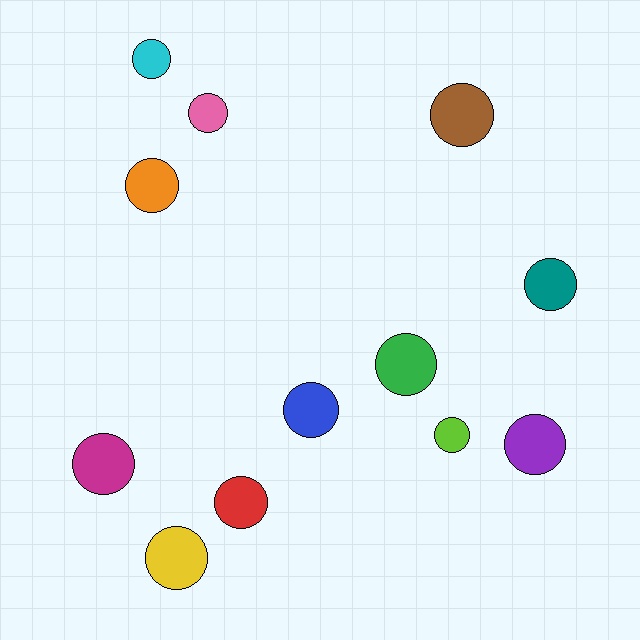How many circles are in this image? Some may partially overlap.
There are 12 circles.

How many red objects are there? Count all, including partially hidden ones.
There is 1 red object.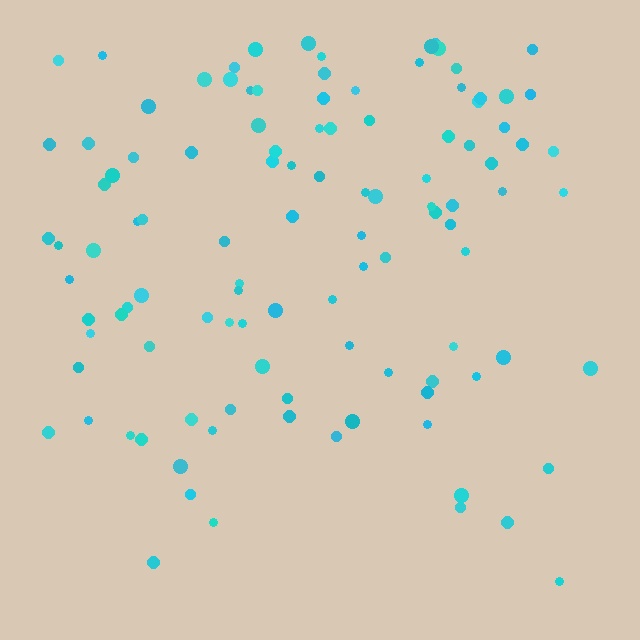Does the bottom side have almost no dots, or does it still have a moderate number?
Still a moderate number, just noticeably fewer than the top.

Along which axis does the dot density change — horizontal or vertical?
Vertical.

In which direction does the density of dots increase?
From bottom to top, with the top side densest.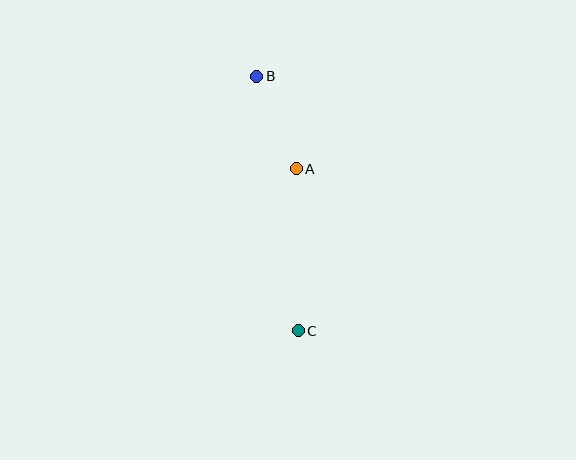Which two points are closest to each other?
Points A and B are closest to each other.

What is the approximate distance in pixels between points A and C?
The distance between A and C is approximately 162 pixels.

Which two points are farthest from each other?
Points B and C are farthest from each other.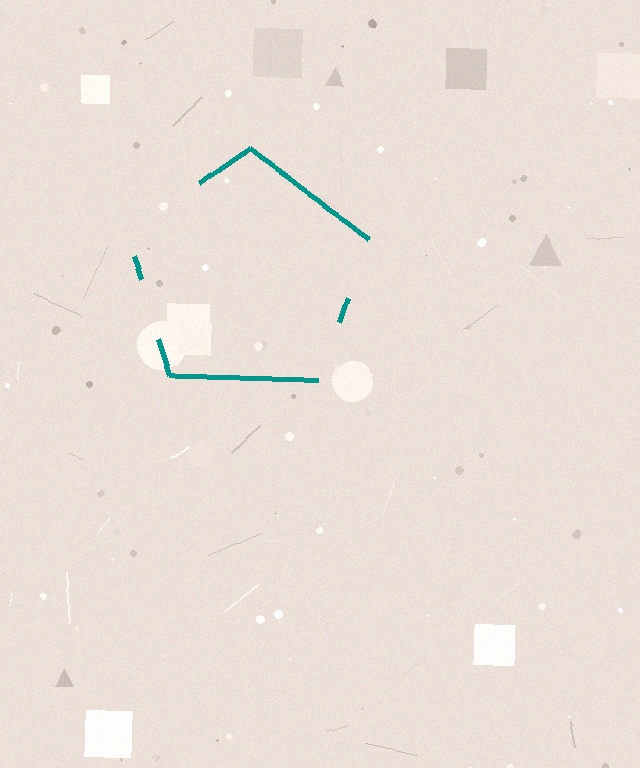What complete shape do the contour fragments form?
The contour fragments form a pentagon.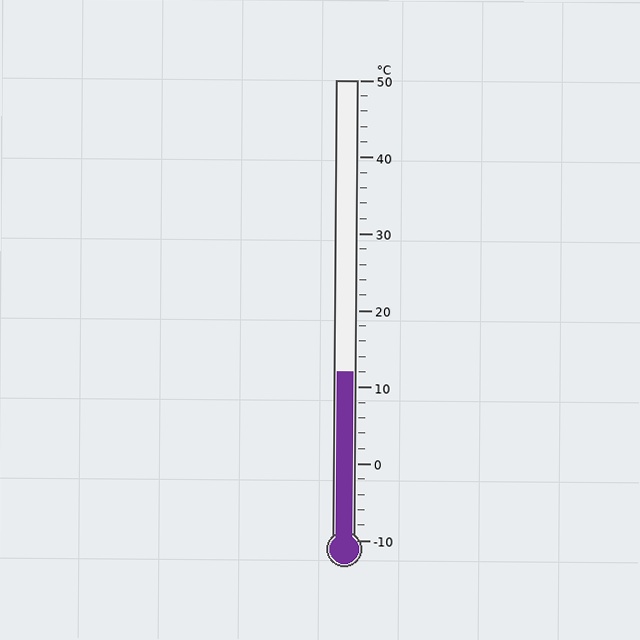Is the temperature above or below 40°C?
The temperature is below 40°C.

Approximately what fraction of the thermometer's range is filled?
The thermometer is filled to approximately 35% of its range.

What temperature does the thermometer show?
The thermometer shows approximately 12°C.